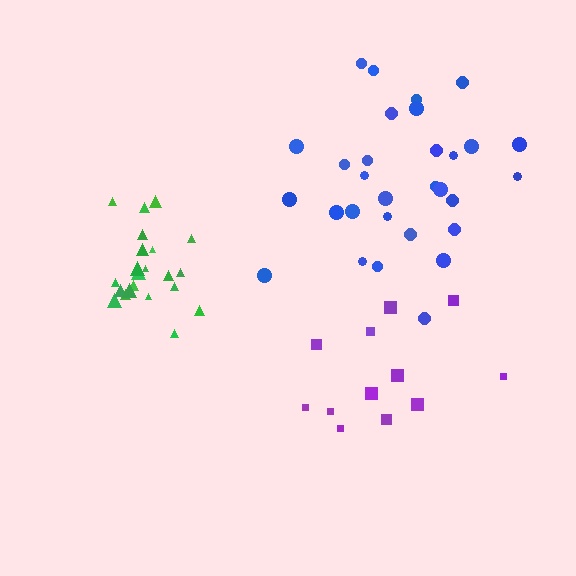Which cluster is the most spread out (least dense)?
Purple.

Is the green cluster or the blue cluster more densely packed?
Green.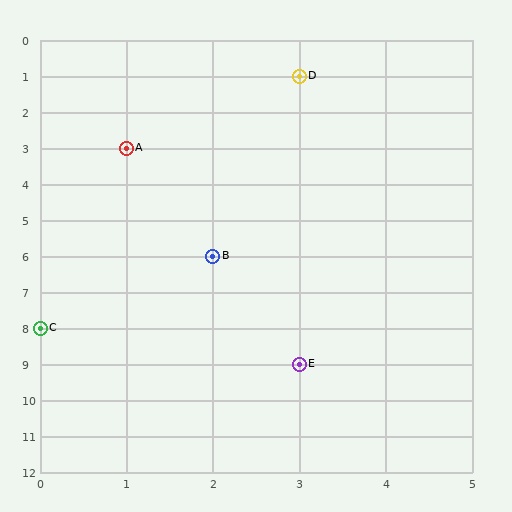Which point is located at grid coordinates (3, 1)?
Point D is at (3, 1).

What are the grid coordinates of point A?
Point A is at grid coordinates (1, 3).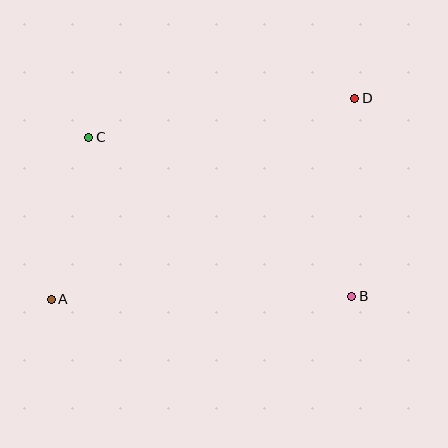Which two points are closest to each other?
Points A and C are closest to each other.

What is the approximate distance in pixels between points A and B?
The distance between A and B is approximately 300 pixels.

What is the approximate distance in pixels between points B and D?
The distance between B and D is approximately 198 pixels.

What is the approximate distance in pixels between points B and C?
The distance between B and C is approximately 307 pixels.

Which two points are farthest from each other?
Points A and D are farthest from each other.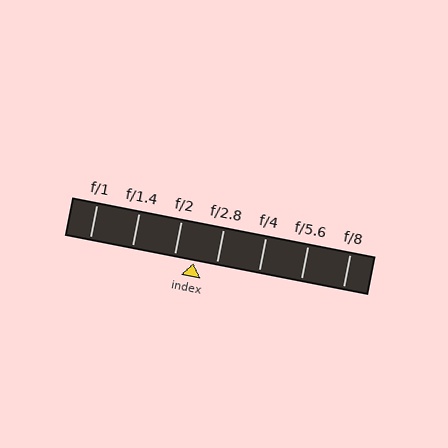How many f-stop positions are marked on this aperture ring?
There are 7 f-stop positions marked.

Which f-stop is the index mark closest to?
The index mark is closest to f/2.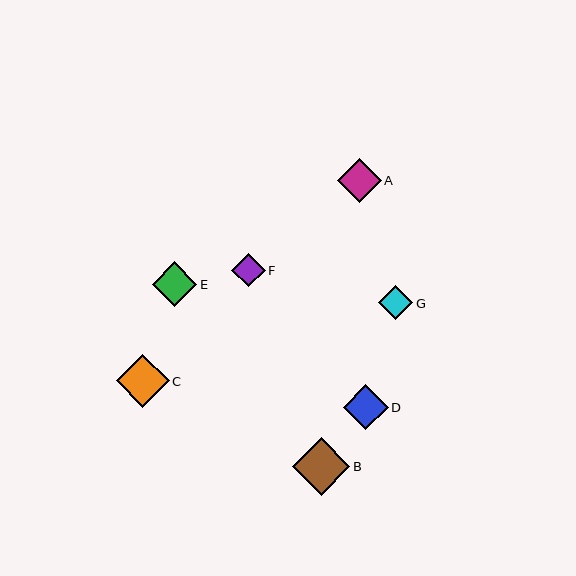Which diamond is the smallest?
Diamond F is the smallest with a size of approximately 33 pixels.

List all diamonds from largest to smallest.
From largest to smallest: B, C, E, D, A, G, F.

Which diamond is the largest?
Diamond B is the largest with a size of approximately 57 pixels.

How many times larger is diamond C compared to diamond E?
Diamond C is approximately 1.2 times the size of diamond E.